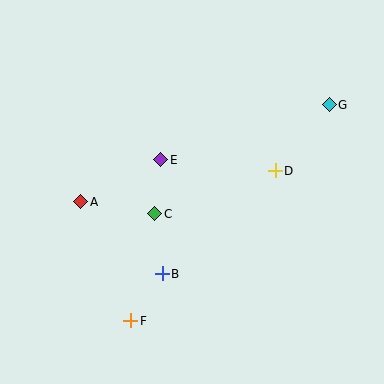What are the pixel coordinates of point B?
Point B is at (162, 274).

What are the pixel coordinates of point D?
Point D is at (275, 171).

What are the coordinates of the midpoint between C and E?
The midpoint between C and E is at (158, 187).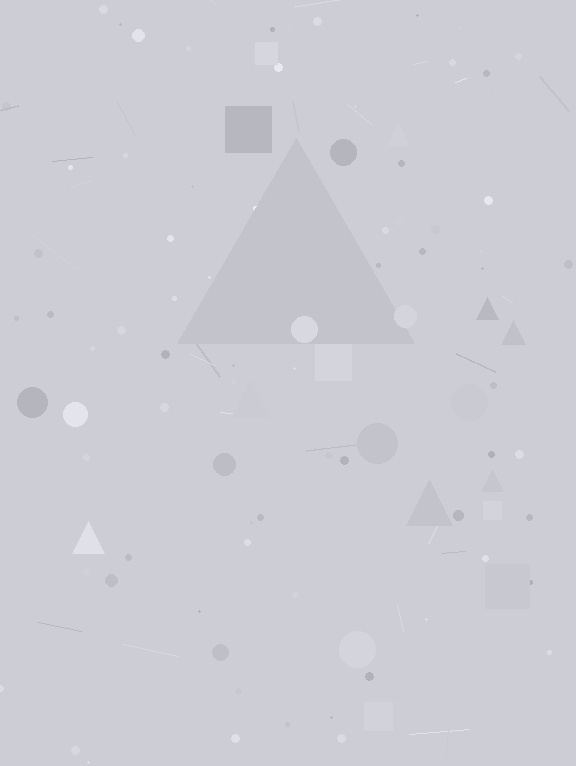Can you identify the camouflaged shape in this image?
The camouflaged shape is a triangle.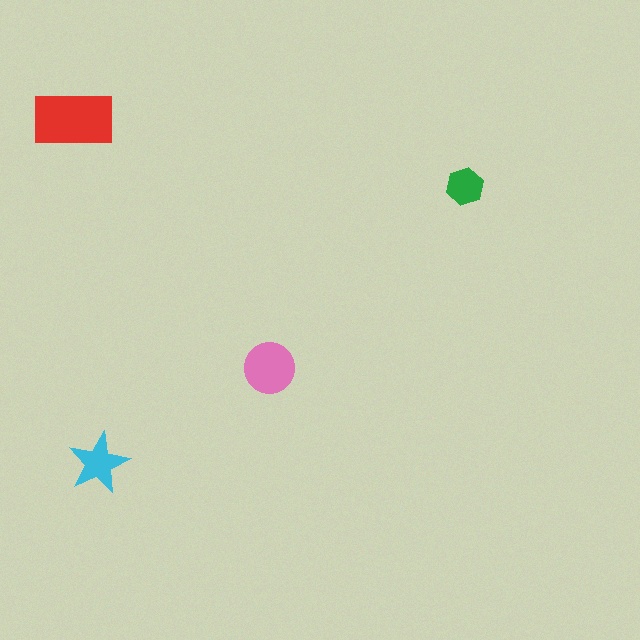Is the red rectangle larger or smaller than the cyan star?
Larger.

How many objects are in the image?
There are 4 objects in the image.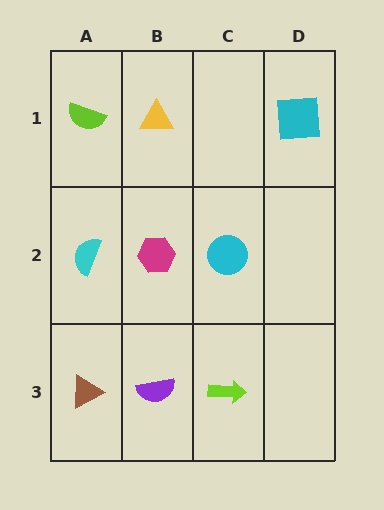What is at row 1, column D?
A cyan square.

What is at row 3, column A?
A brown triangle.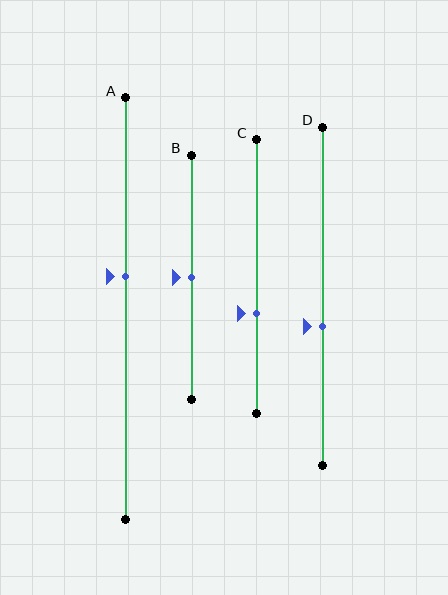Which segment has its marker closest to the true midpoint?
Segment B has its marker closest to the true midpoint.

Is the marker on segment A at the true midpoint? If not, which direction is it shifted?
No, the marker on segment A is shifted upward by about 8% of the segment length.